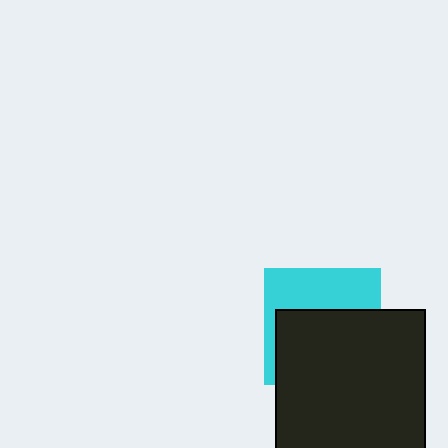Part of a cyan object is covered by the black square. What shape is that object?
It is a square.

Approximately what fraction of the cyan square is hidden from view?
Roughly 58% of the cyan square is hidden behind the black square.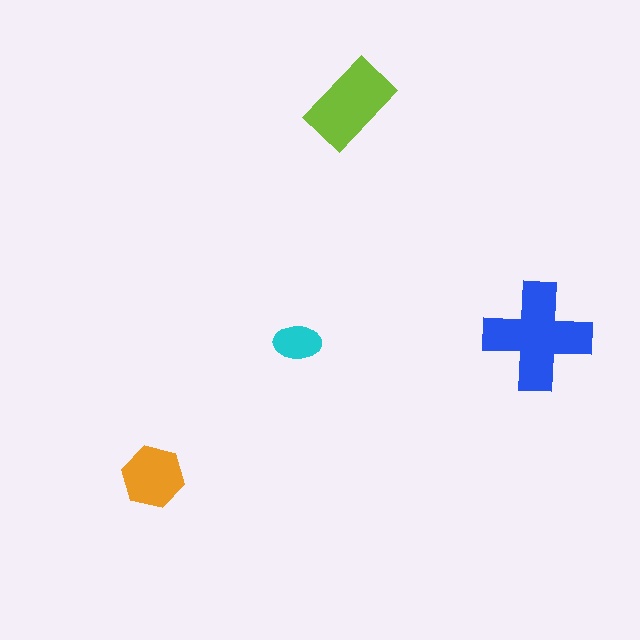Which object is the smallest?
The cyan ellipse.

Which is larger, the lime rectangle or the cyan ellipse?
The lime rectangle.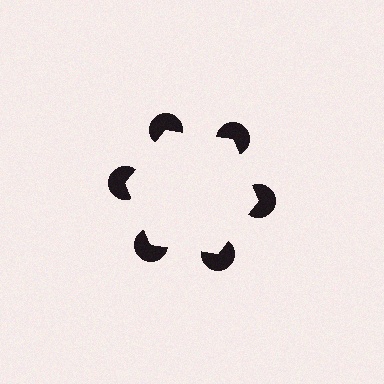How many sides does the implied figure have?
6 sides.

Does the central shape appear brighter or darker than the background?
It typically appears slightly brighter than the background, even though no actual brightness change is drawn.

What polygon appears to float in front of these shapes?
An illusory hexagon — its edges are inferred from the aligned wedge cuts in the pac-man discs, not physically drawn.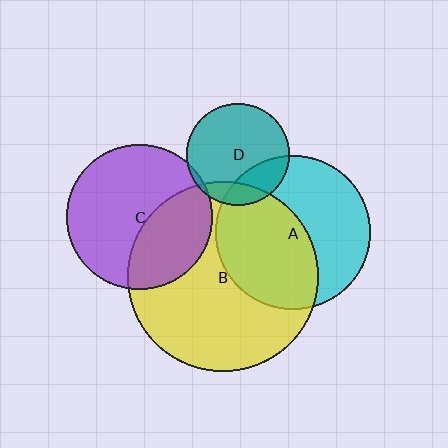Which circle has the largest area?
Circle B (yellow).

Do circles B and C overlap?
Yes.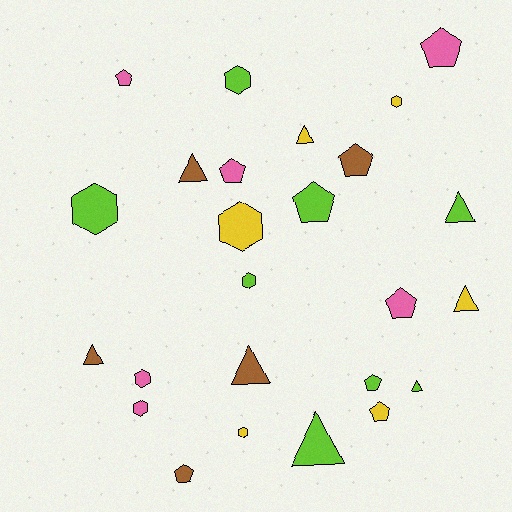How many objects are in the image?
There are 25 objects.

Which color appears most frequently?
Lime, with 8 objects.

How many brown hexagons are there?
There are no brown hexagons.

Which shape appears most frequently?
Pentagon, with 9 objects.